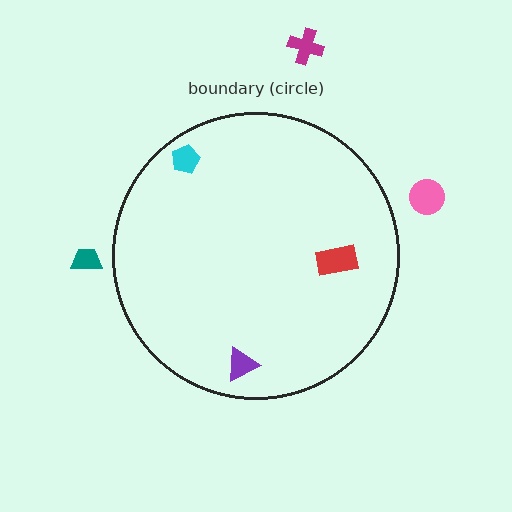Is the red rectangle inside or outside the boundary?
Inside.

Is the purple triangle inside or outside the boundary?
Inside.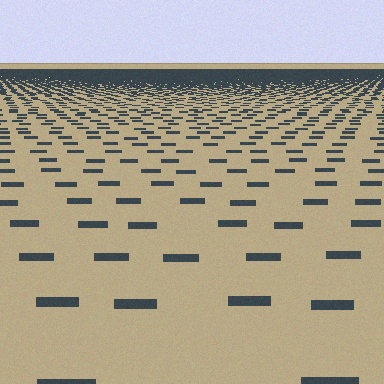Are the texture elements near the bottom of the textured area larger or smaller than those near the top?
Larger. Near the bottom, elements are closer to the viewer and appear at a bigger on-screen size.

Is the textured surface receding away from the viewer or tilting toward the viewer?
The surface is receding away from the viewer. Texture elements get smaller and denser toward the top.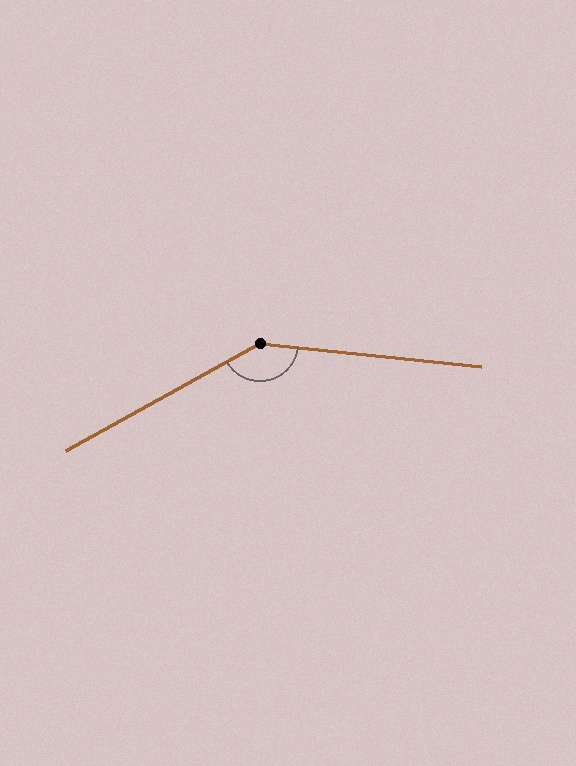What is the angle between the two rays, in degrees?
Approximately 145 degrees.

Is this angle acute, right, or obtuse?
It is obtuse.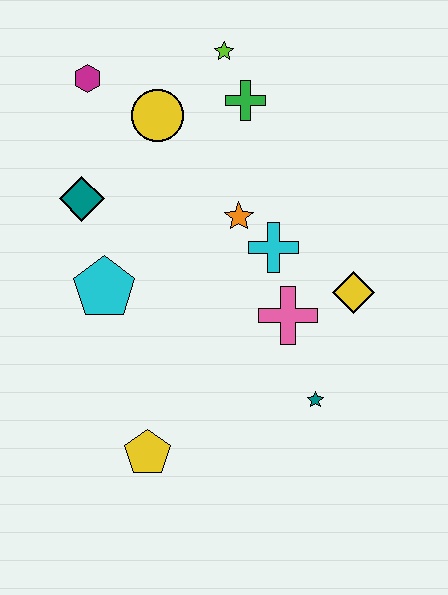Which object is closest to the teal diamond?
The cyan pentagon is closest to the teal diamond.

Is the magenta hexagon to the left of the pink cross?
Yes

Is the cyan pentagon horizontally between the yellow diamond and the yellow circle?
No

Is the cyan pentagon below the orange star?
Yes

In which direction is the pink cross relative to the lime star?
The pink cross is below the lime star.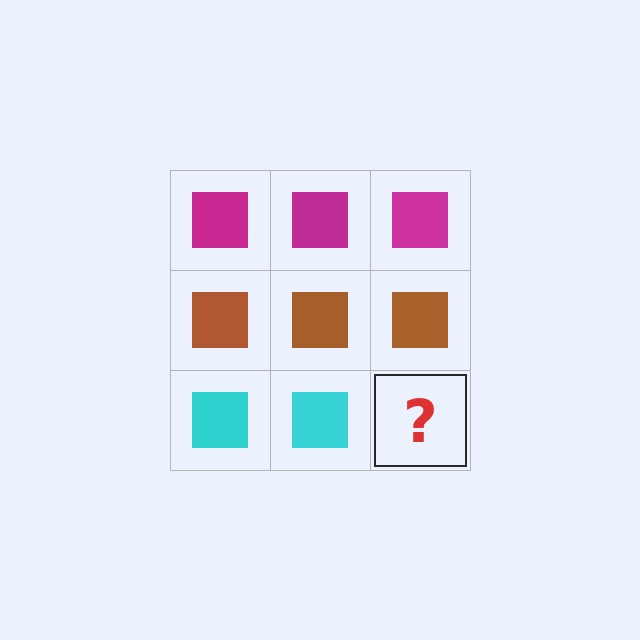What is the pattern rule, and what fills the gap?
The rule is that each row has a consistent color. The gap should be filled with a cyan square.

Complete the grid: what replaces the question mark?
The question mark should be replaced with a cyan square.